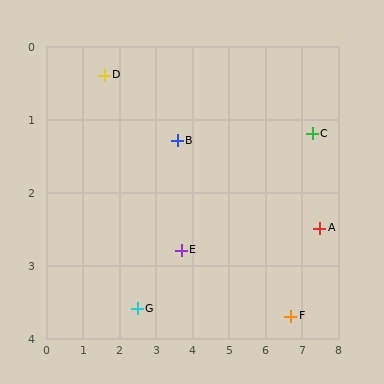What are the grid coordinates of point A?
Point A is at approximately (7.5, 2.5).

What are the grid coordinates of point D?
Point D is at approximately (1.6, 0.4).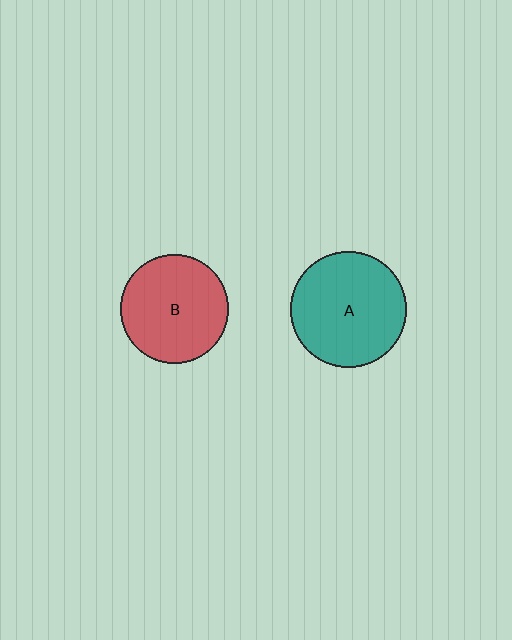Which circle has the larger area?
Circle A (teal).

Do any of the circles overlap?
No, none of the circles overlap.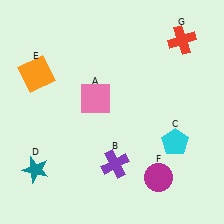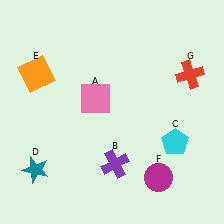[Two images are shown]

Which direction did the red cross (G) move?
The red cross (G) moved down.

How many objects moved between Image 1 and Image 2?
1 object moved between the two images.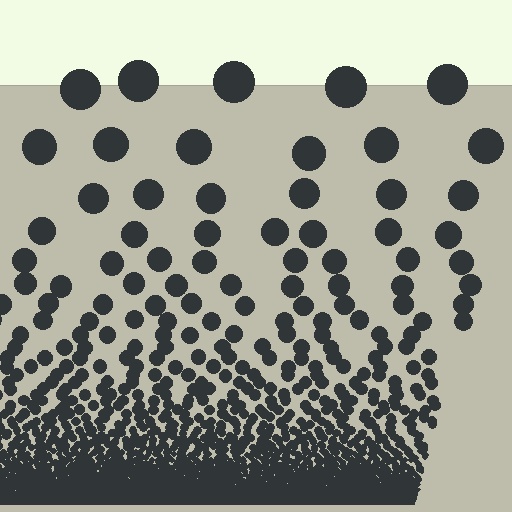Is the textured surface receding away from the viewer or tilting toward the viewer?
The surface appears to tilt toward the viewer. Texture elements get larger and sparser toward the top.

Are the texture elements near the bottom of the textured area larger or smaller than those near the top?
Smaller. The gradient is inverted — elements near the bottom are smaller and denser.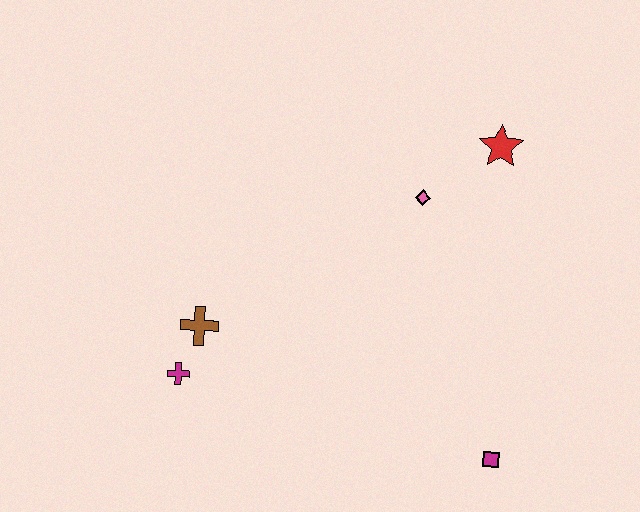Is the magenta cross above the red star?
No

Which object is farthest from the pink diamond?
The magenta cross is farthest from the pink diamond.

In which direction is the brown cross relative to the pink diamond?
The brown cross is to the left of the pink diamond.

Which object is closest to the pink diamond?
The red star is closest to the pink diamond.